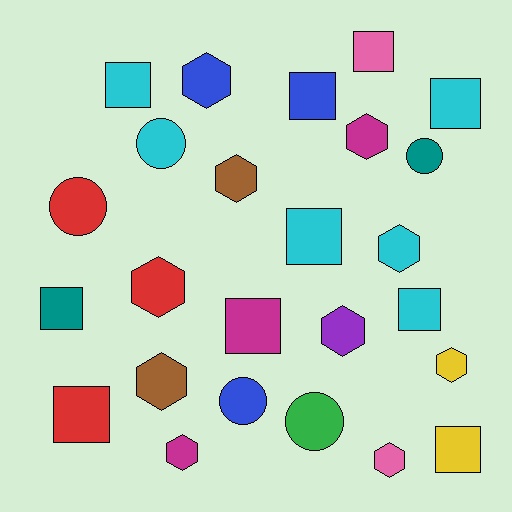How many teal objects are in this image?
There are 2 teal objects.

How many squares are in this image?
There are 10 squares.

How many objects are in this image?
There are 25 objects.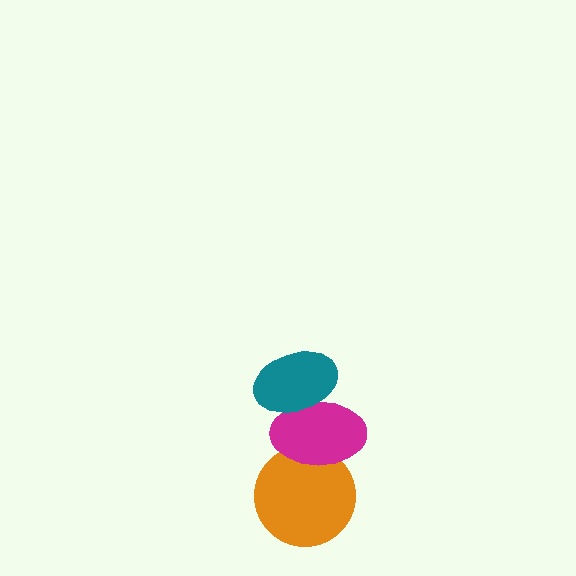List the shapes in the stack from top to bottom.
From top to bottom: the teal ellipse, the magenta ellipse, the orange circle.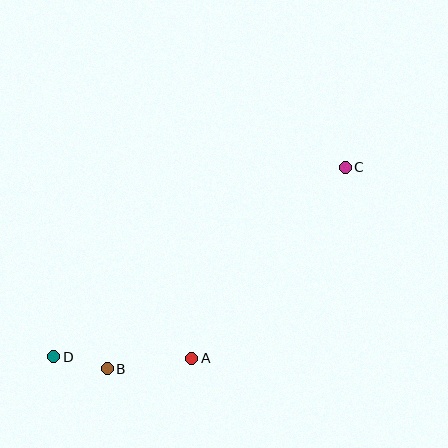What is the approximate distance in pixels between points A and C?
The distance between A and C is approximately 245 pixels.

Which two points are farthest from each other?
Points C and D are farthest from each other.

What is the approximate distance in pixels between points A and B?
The distance between A and B is approximately 85 pixels.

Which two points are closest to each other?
Points B and D are closest to each other.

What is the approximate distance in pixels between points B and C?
The distance between B and C is approximately 312 pixels.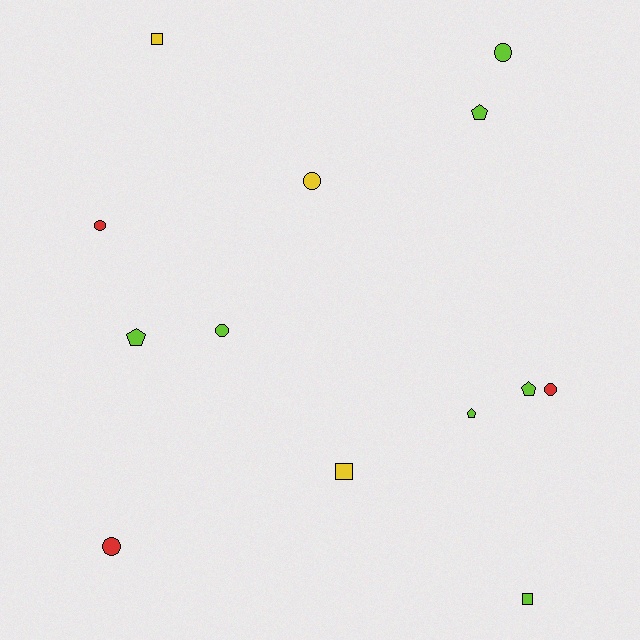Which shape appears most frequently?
Circle, with 6 objects.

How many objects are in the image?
There are 13 objects.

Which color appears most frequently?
Lime, with 7 objects.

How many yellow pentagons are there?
There are no yellow pentagons.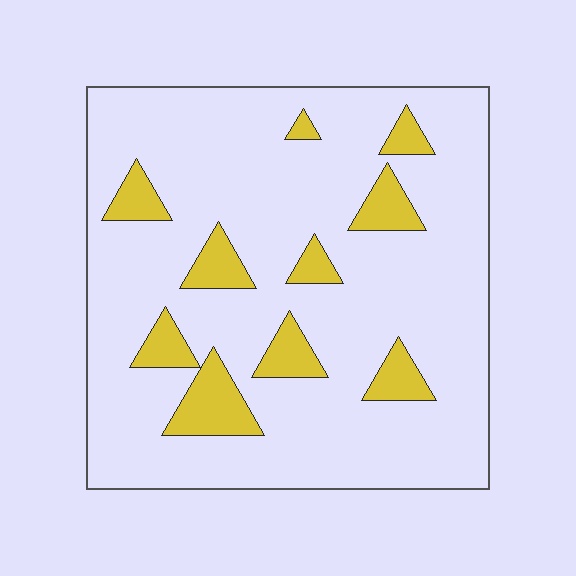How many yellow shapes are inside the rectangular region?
10.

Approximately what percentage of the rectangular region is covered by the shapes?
Approximately 15%.